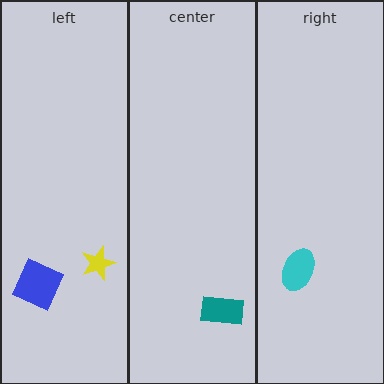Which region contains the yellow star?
The left region.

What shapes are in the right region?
The cyan ellipse.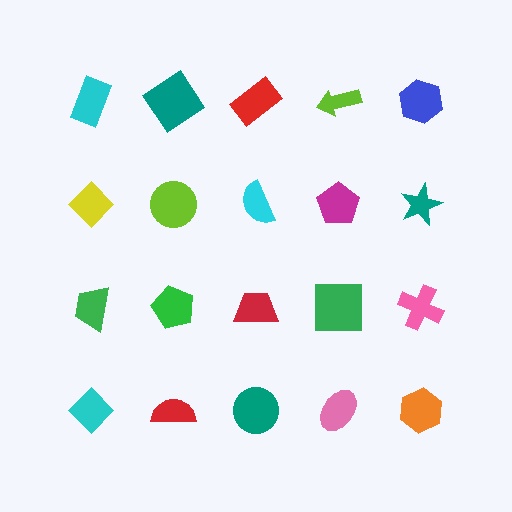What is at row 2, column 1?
A yellow diamond.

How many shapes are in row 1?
5 shapes.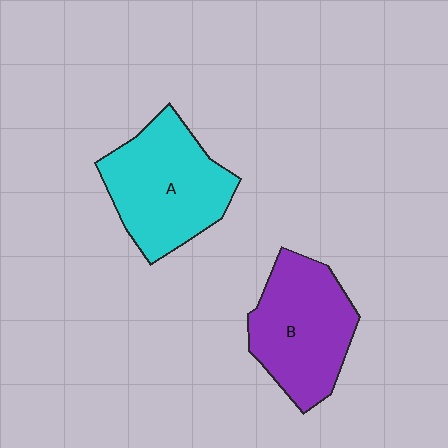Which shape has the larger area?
Shape A (cyan).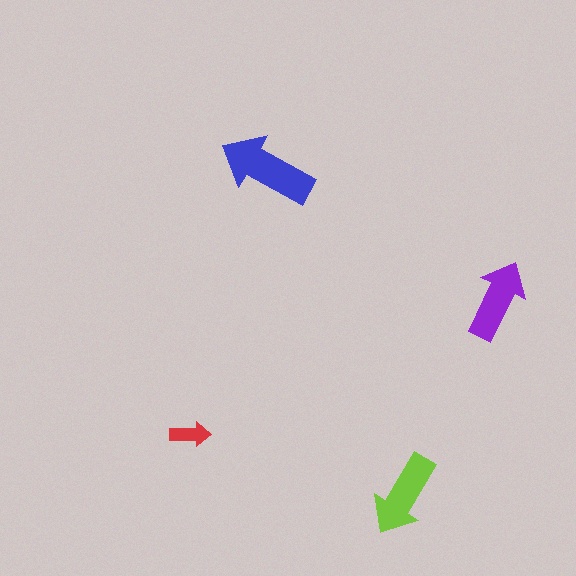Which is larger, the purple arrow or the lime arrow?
The lime one.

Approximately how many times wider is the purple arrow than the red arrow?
About 2 times wider.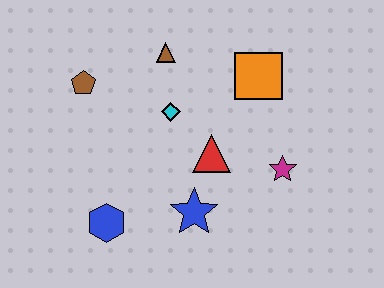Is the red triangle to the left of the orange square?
Yes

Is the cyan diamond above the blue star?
Yes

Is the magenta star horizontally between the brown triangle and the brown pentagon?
No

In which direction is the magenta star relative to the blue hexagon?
The magenta star is to the right of the blue hexagon.